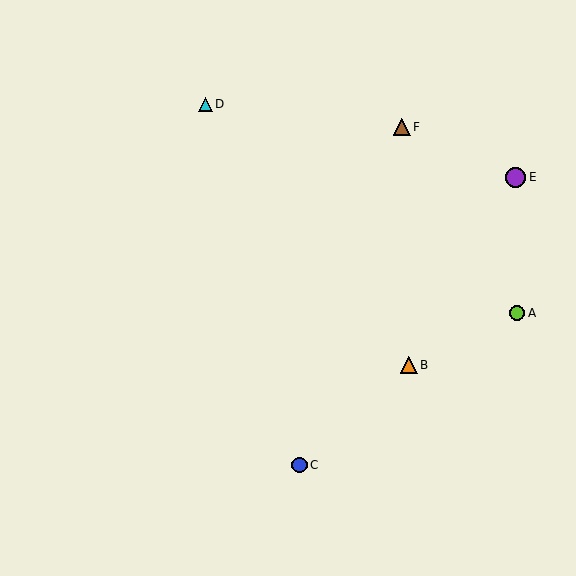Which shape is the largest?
The purple circle (labeled E) is the largest.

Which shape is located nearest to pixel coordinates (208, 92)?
The cyan triangle (labeled D) at (205, 104) is nearest to that location.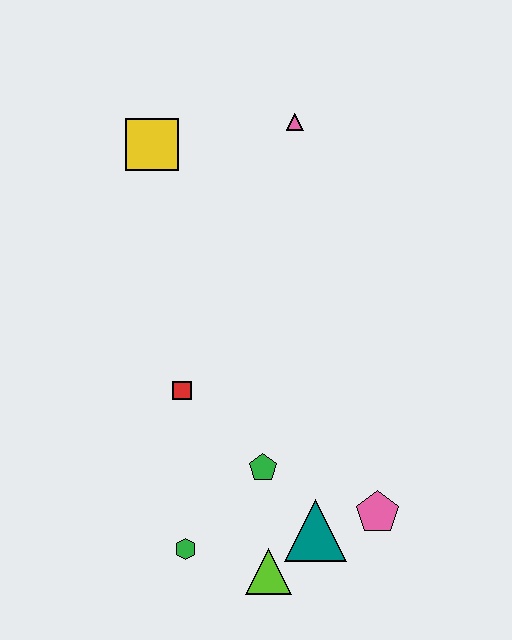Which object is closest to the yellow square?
The pink triangle is closest to the yellow square.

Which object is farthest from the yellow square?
The lime triangle is farthest from the yellow square.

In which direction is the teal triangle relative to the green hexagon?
The teal triangle is to the right of the green hexagon.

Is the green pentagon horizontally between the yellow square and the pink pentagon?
Yes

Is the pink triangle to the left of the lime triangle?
No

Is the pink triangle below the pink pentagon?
No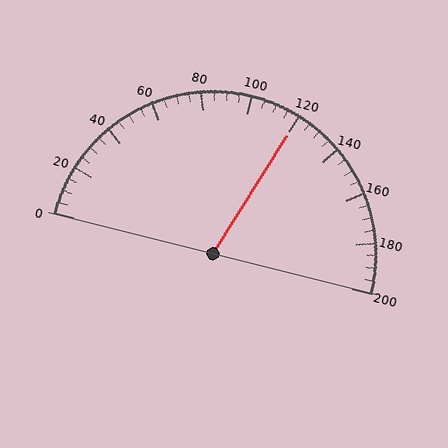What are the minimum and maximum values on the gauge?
The gauge ranges from 0 to 200.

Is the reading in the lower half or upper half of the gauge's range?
The reading is in the upper half of the range (0 to 200).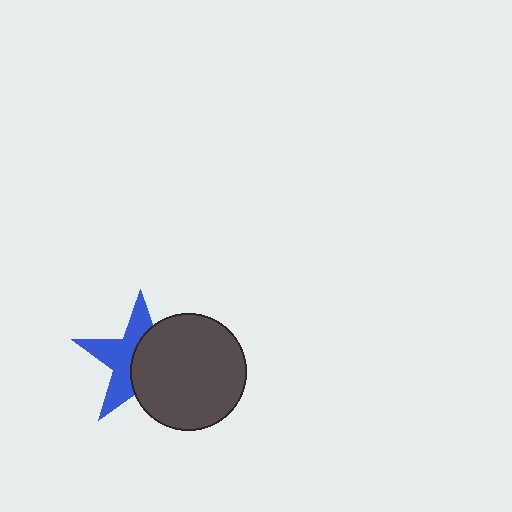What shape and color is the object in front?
The object in front is a dark gray circle.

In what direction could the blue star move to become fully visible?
The blue star could move left. That would shift it out from behind the dark gray circle entirely.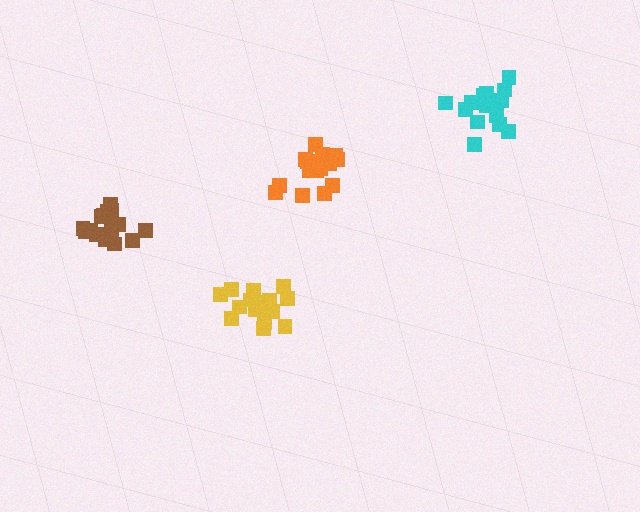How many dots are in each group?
Group 1: 18 dots, Group 2: 17 dots, Group 3: 17 dots, Group 4: 17 dots (69 total).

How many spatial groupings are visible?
There are 4 spatial groupings.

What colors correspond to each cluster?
The clusters are colored: orange, yellow, cyan, brown.